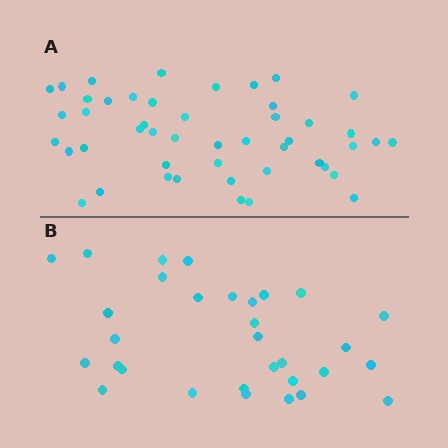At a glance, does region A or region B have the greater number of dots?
Region A (the top region) has more dots.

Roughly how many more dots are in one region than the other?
Region A has approximately 15 more dots than region B.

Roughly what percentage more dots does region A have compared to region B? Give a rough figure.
About 50% more.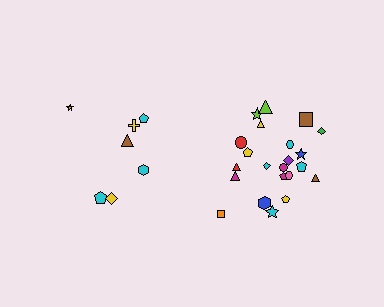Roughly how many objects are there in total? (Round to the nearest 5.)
Roughly 30 objects in total.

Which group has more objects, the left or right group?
The right group.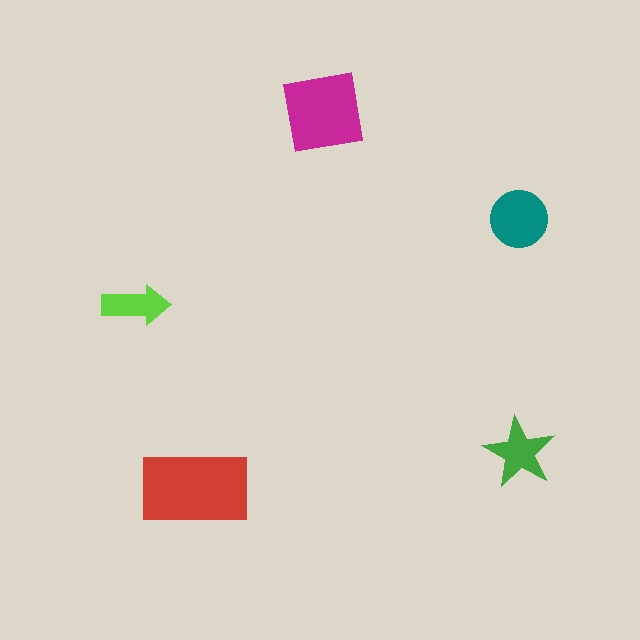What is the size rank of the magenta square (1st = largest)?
2nd.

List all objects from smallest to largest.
The lime arrow, the green star, the teal circle, the magenta square, the red rectangle.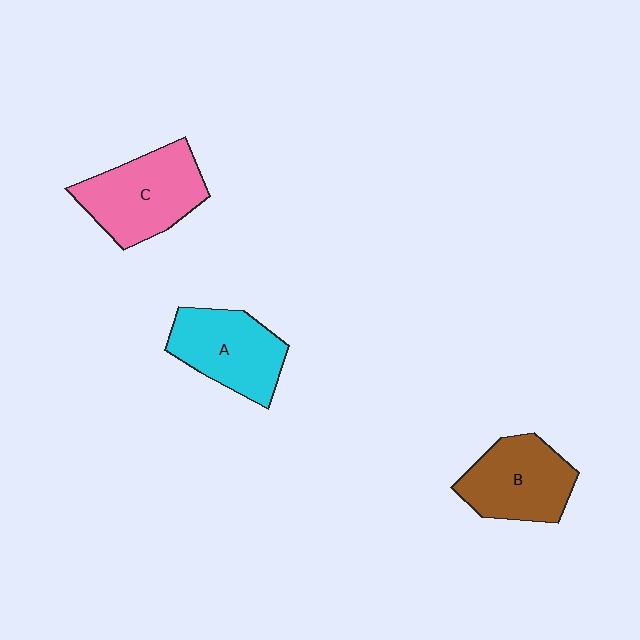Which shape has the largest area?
Shape C (pink).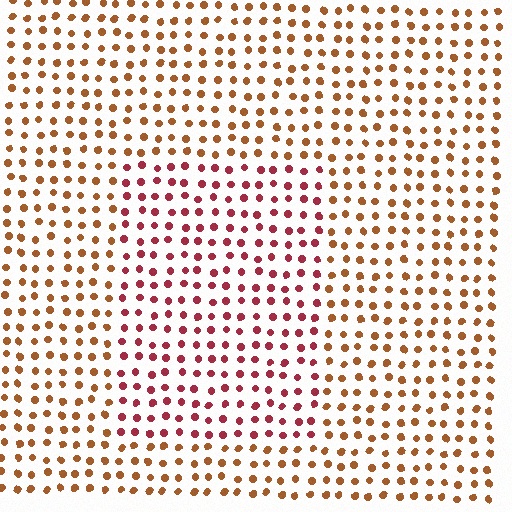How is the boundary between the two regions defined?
The boundary is defined purely by a slight shift in hue (about 37 degrees). Spacing, size, and orientation are identical on both sides.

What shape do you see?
I see a rectangle.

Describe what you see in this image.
The image is filled with small brown elements in a uniform arrangement. A rectangle-shaped region is visible where the elements are tinted to a slightly different hue, forming a subtle color boundary.